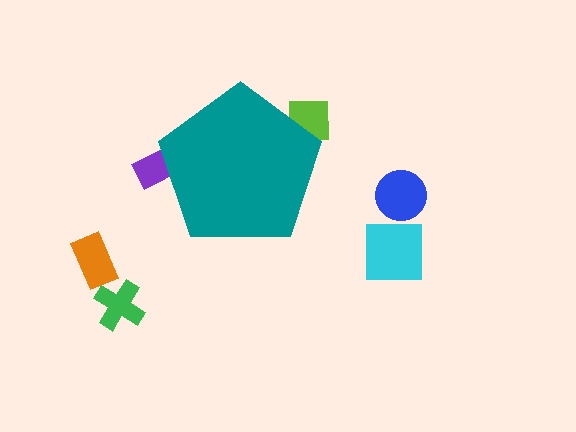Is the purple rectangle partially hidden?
Yes, the purple rectangle is partially hidden behind the teal pentagon.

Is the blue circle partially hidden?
No, the blue circle is fully visible.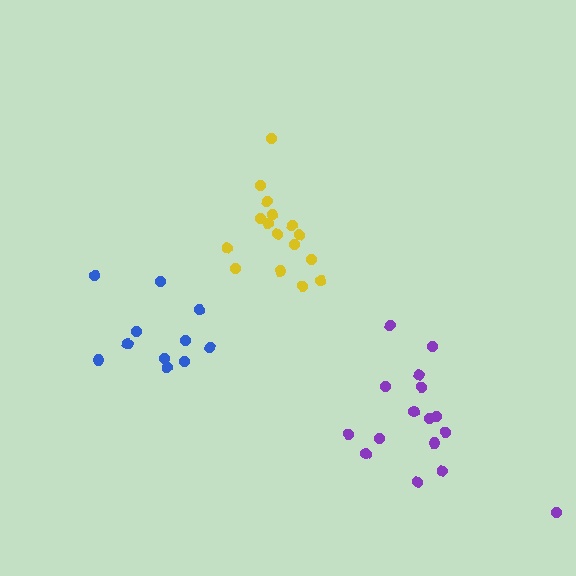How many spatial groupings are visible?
There are 3 spatial groupings.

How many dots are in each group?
Group 1: 16 dots, Group 2: 11 dots, Group 3: 16 dots (43 total).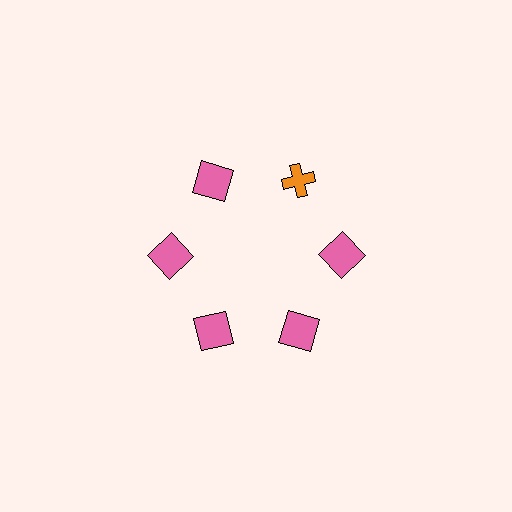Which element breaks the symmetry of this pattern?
The orange cross at roughly the 1 o'clock position breaks the symmetry. All other shapes are pink squares.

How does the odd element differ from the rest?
It differs in both color (orange instead of pink) and shape (cross instead of square).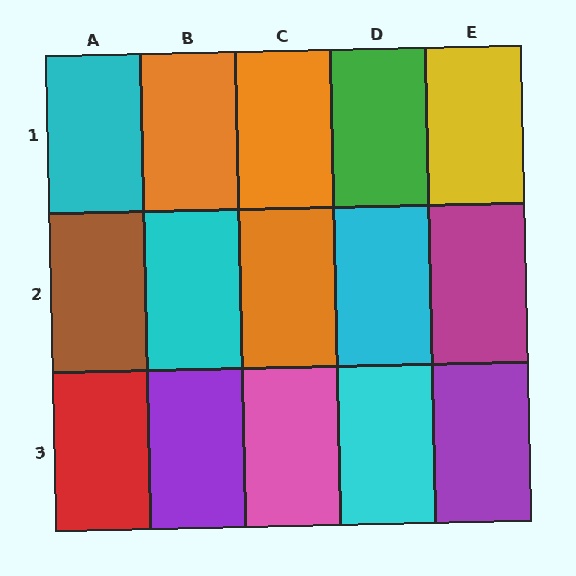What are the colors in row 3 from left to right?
Red, purple, pink, cyan, purple.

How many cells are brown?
1 cell is brown.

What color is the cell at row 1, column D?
Green.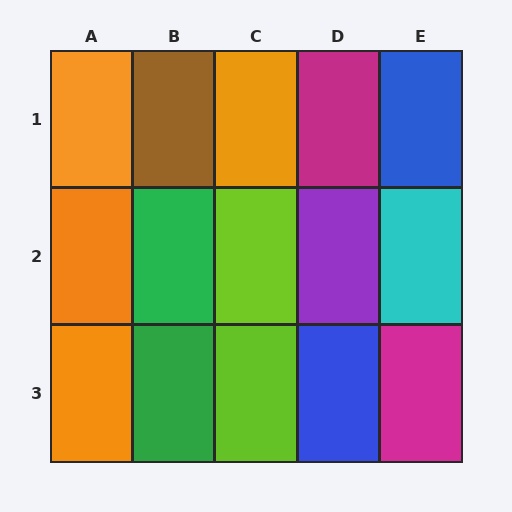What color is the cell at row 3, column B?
Green.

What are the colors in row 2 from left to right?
Orange, green, lime, purple, cyan.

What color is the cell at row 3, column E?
Magenta.